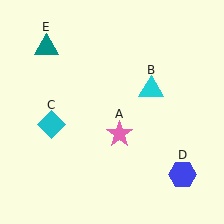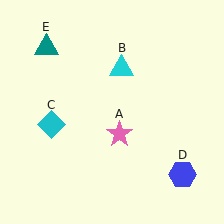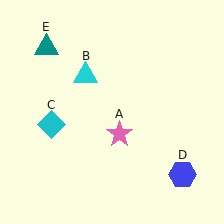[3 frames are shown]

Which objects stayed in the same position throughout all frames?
Pink star (object A) and cyan diamond (object C) and blue hexagon (object D) and teal triangle (object E) remained stationary.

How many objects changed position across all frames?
1 object changed position: cyan triangle (object B).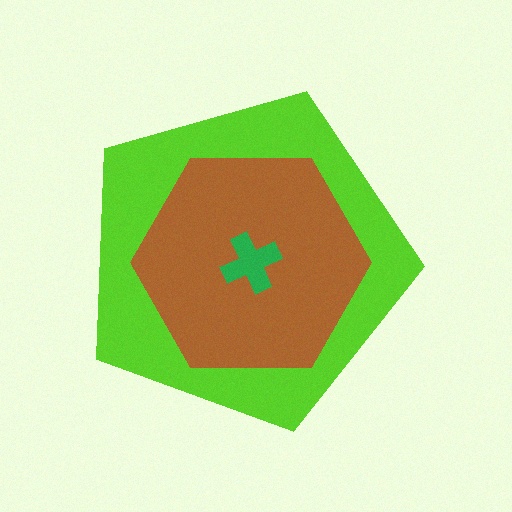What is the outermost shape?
The lime pentagon.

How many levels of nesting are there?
3.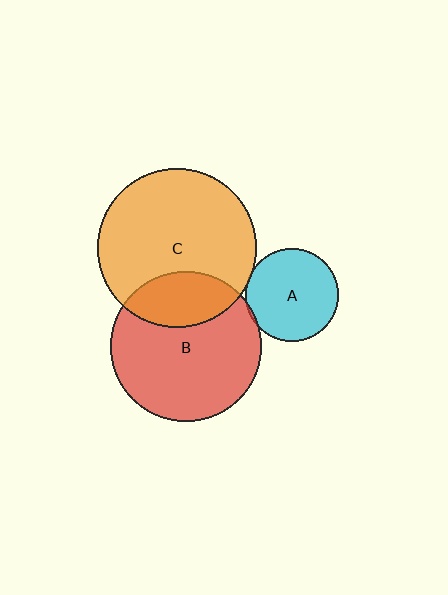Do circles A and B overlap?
Yes.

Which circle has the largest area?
Circle C (orange).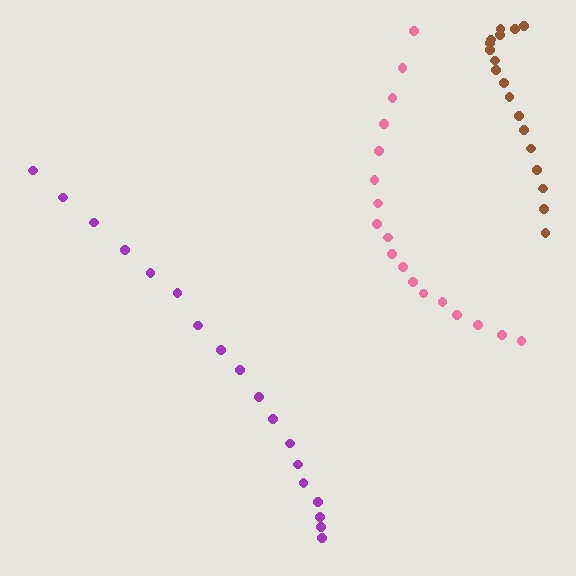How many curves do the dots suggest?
There are 3 distinct paths.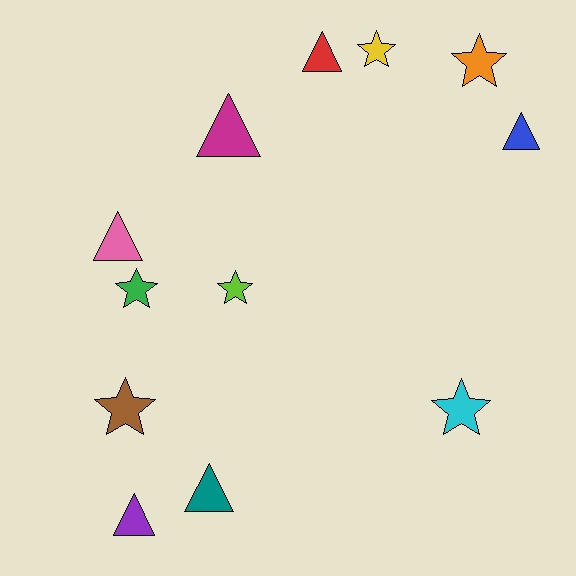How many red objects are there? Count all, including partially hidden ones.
There is 1 red object.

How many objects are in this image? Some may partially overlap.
There are 12 objects.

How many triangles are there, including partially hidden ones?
There are 6 triangles.